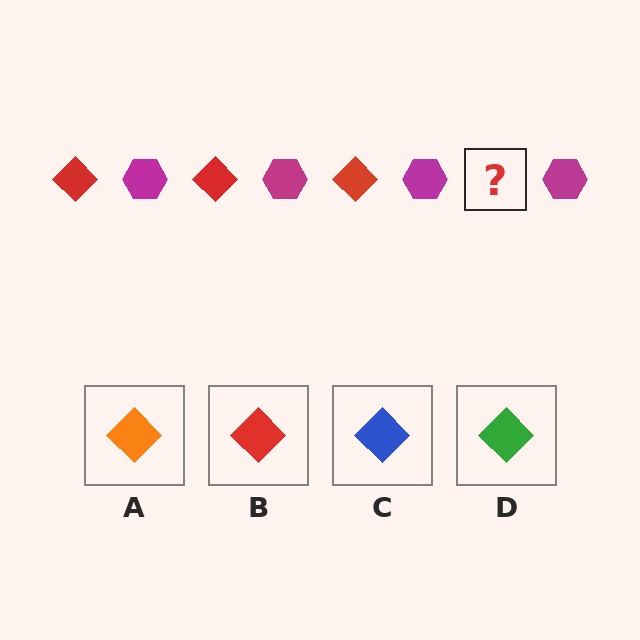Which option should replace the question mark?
Option B.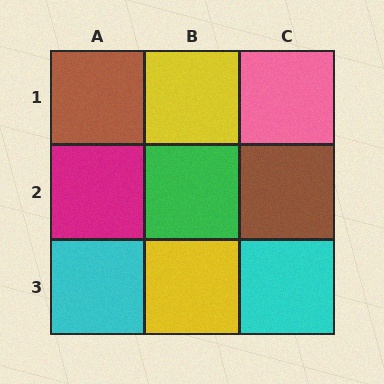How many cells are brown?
2 cells are brown.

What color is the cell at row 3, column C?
Cyan.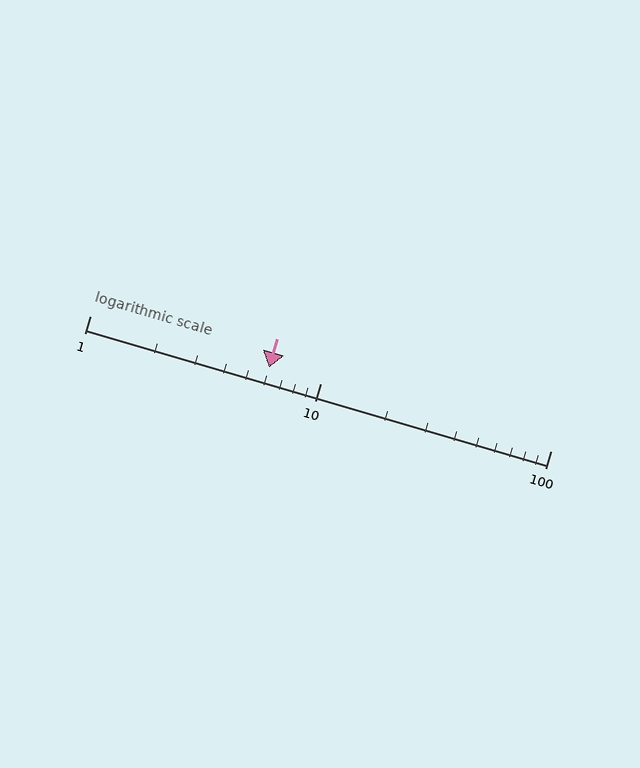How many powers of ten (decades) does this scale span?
The scale spans 2 decades, from 1 to 100.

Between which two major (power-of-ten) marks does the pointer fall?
The pointer is between 1 and 10.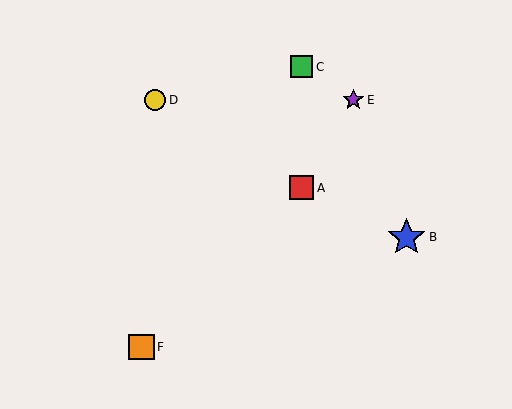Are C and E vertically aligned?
No, C is at x≈302 and E is at x≈353.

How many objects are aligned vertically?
2 objects (A, C) are aligned vertically.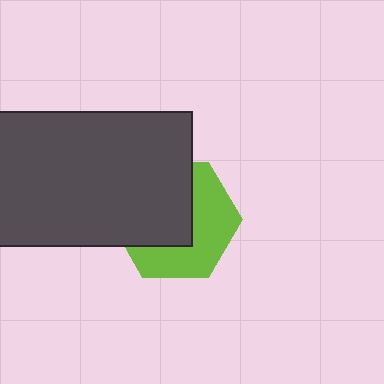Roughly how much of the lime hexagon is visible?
About half of it is visible (roughly 48%).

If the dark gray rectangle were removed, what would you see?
You would see the complete lime hexagon.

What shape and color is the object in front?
The object in front is a dark gray rectangle.